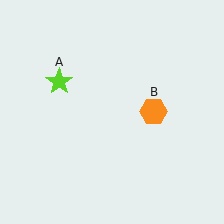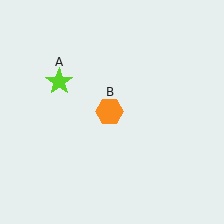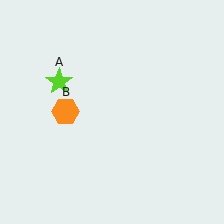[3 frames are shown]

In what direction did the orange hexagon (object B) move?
The orange hexagon (object B) moved left.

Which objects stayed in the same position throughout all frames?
Lime star (object A) remained stationary.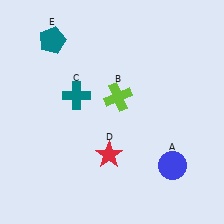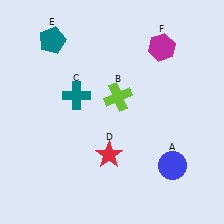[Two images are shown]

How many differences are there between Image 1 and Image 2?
There is 1 difference between the two images.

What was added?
A magenta hexagon (F) was added in Image 2.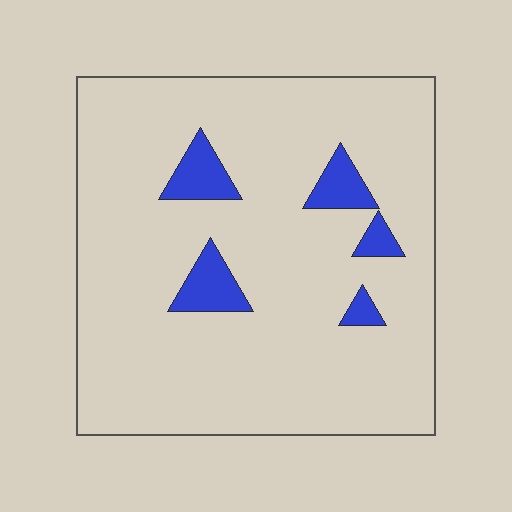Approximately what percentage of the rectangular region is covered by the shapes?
Approximately 10%.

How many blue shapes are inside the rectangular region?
5.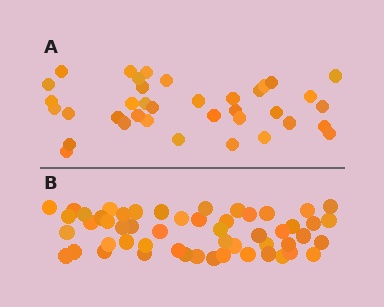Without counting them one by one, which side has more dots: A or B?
Region B (the bottom region) has more dots.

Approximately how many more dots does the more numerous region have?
Region B has approximately 15 more dots than region A.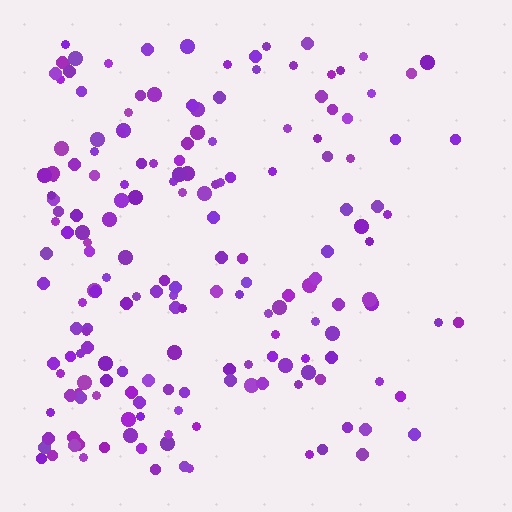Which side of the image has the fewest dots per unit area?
The right.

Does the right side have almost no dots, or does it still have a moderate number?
Still a moderate number, just noticeably fewer than the left.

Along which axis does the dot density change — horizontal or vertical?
Horizontal.